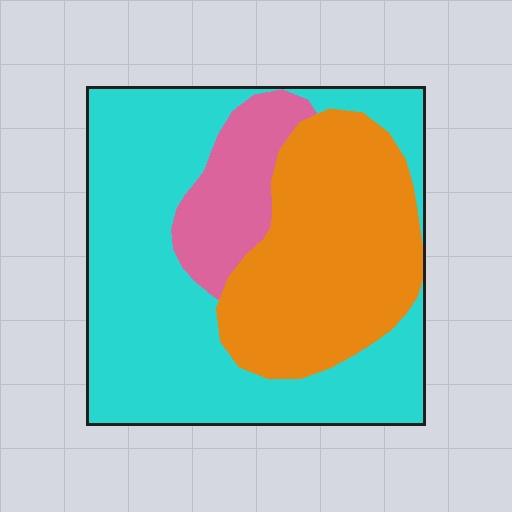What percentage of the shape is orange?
Orange covers 34% of the shape.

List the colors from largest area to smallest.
From largest to smallest: cyan, orange, pink.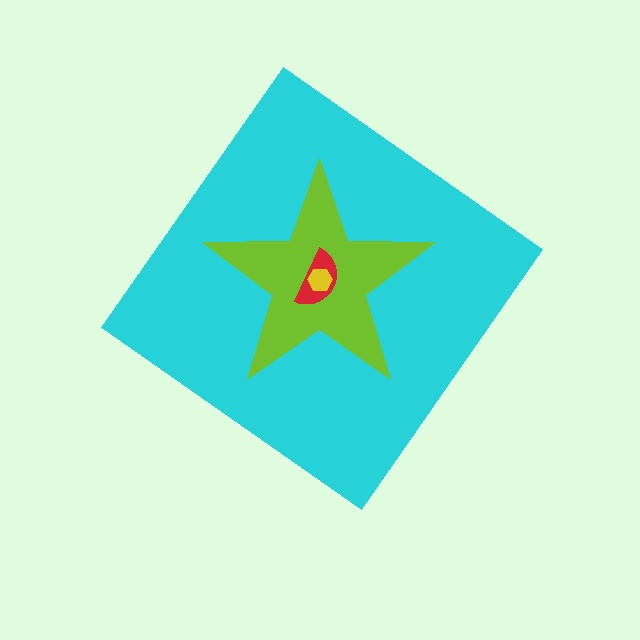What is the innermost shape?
The yellow hexagon.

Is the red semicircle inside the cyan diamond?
Yes.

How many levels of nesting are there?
4.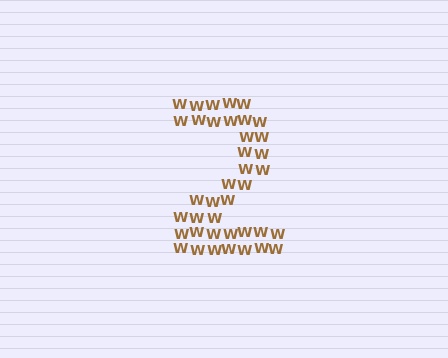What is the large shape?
The large shape is the digit 2.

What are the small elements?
The small elements are letter W's.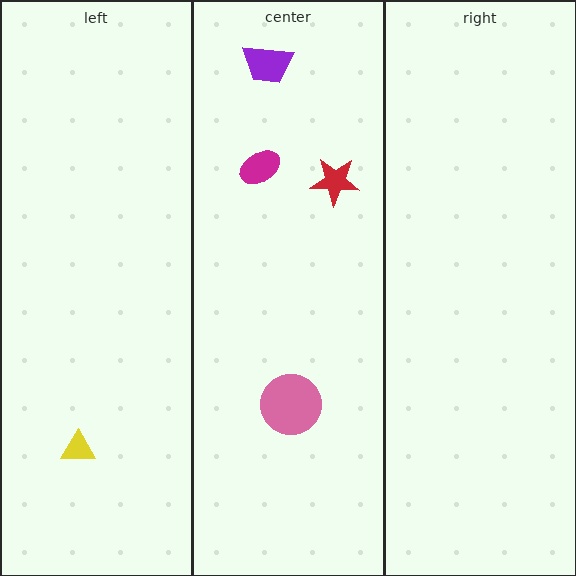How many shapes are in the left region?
1.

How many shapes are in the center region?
4.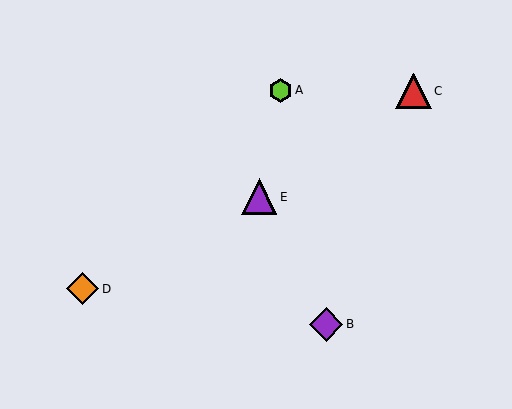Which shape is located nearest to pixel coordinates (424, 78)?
The red triangle (labeled C) at (413, 91) is nearest to that location.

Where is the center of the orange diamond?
The center of the orange diamond is at (83, 289).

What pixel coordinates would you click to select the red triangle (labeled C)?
Click at (413, 91) to select the red triangle C.